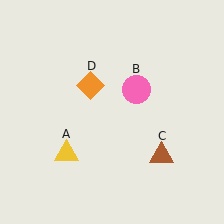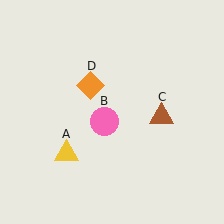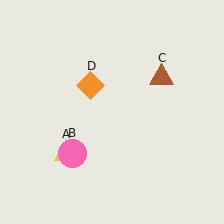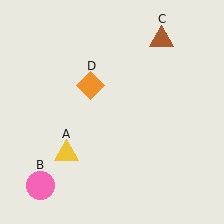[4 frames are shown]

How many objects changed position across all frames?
2 objects changed position: pink circle (object B), brown triangle (object C).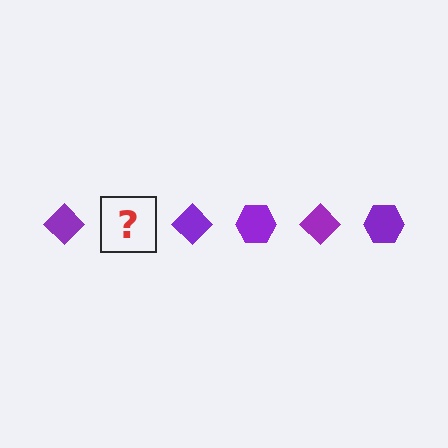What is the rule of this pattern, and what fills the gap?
The rule is that the pattern cycles through diamond, hexagon shapes in purple. The gap should be filled with a purple hexagon.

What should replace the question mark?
The question mark should be replaced with a purple hexagon.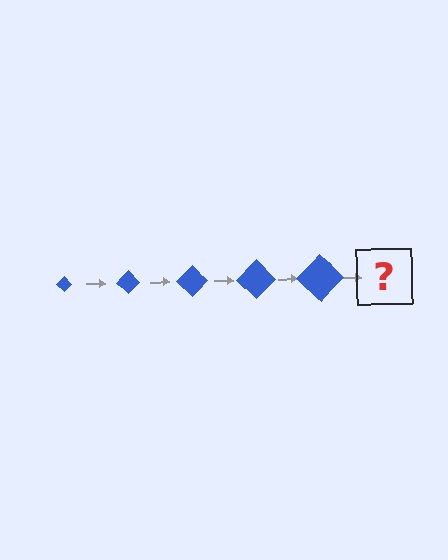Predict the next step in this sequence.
The next step is a blue diamond, larger than the previous one.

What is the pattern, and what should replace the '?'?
The pattern is that the diamond gets progressively larger each step. The '?' should be a blue diamond, larger than the previous one.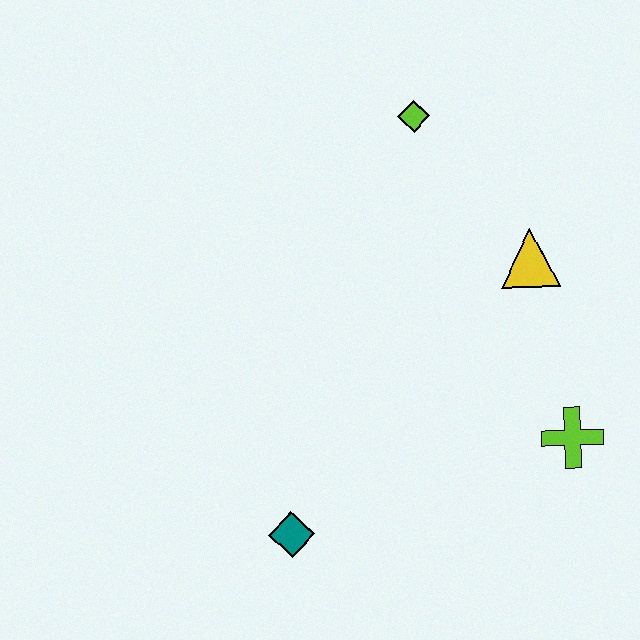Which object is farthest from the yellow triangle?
The teal diamond is farthest from the yellow triangle.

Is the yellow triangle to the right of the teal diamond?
Yes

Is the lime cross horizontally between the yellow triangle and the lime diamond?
No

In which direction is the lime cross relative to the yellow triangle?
The lime cross is below the yellow triangle.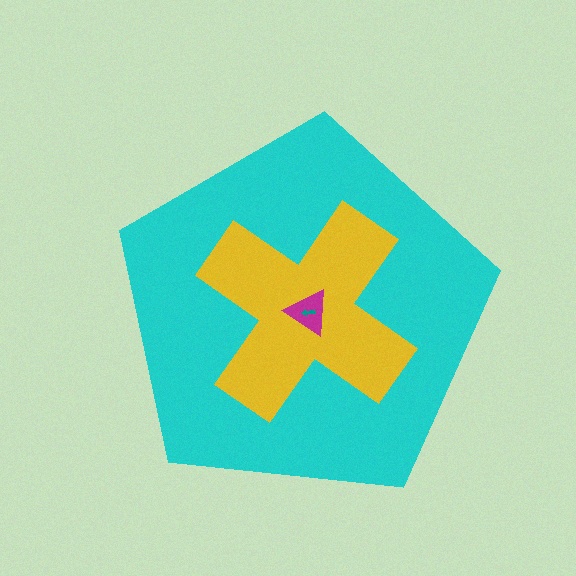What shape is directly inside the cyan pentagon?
The yellow cross.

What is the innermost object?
The teal arrow.